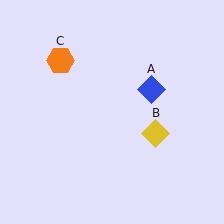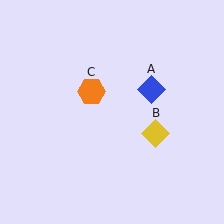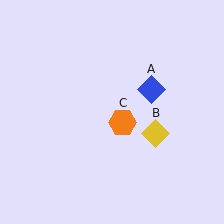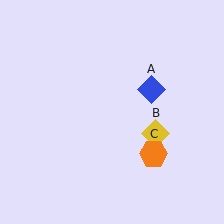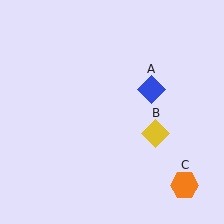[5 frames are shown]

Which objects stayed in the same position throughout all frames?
Blue diamond (object A) and yellow diamond (object B) remained stationary.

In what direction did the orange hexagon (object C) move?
The orange hexagon (object C) moved down and to the right.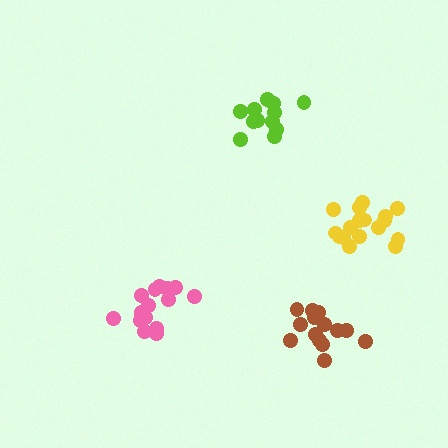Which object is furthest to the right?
The yellow cluster is rightmost.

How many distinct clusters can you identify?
There are 4 distinct clusters.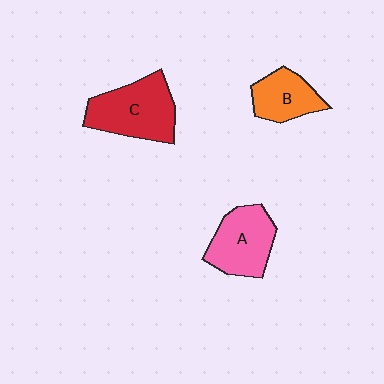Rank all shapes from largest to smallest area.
From largest to smallest: C (red), A (pink), B (orange).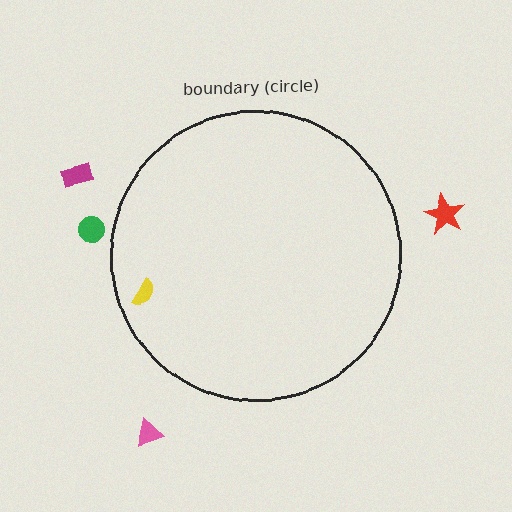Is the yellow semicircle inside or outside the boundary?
Inside.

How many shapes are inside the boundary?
1 inside, 4 outside.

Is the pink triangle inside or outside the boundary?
Outside.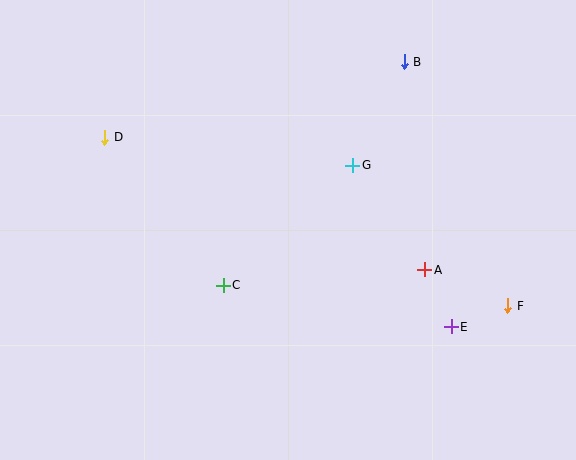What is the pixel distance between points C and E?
The distance between C and E is 232 pixels.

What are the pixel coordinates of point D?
Point D is at (105, 137).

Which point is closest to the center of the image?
Point C at (223, 285) is closest to the center.